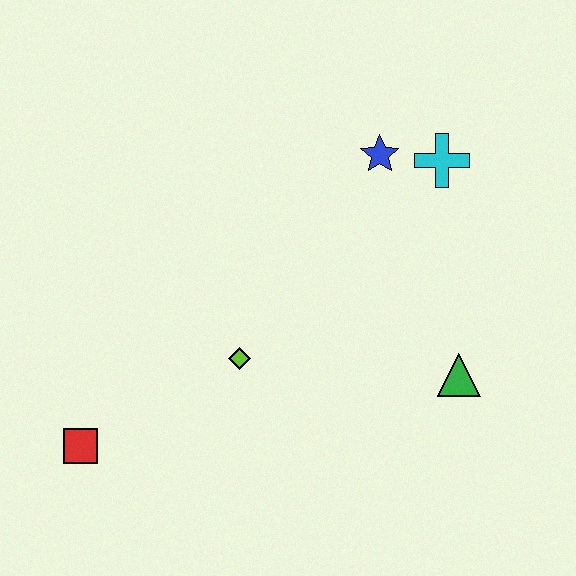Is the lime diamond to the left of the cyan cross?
Yes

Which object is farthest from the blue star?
The red square is farthest from the blue star.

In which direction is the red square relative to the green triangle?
The red square is to the left of the green triangle.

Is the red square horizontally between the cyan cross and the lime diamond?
No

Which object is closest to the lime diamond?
The red square is closest to the lime diamond.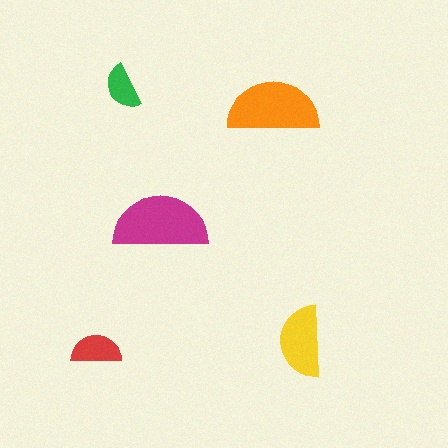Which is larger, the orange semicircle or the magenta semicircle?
The magenta one.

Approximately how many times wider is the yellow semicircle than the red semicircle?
About 1.5 times wider.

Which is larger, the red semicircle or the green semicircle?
The red one.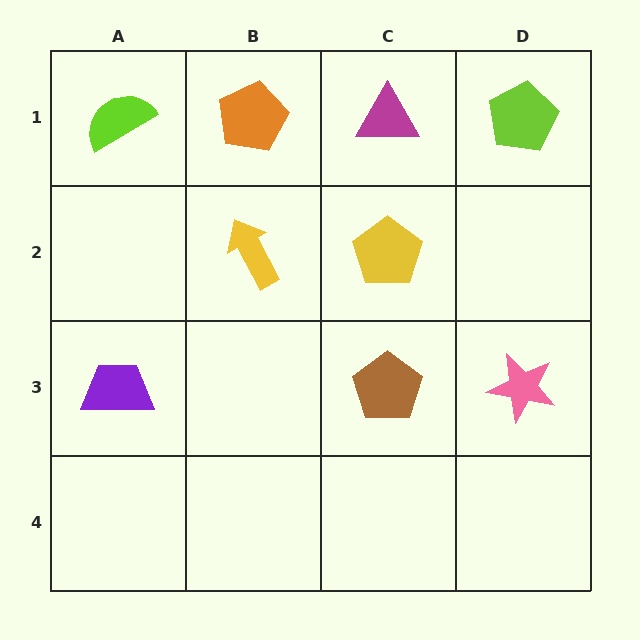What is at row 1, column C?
A magenta triangle.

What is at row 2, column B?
A yellow arrow.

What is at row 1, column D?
A lime pentagon.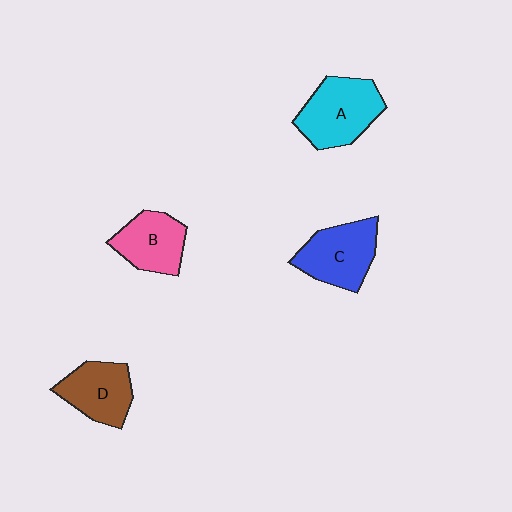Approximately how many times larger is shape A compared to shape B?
Approximately 1.3 times.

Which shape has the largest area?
Shape A (cyan).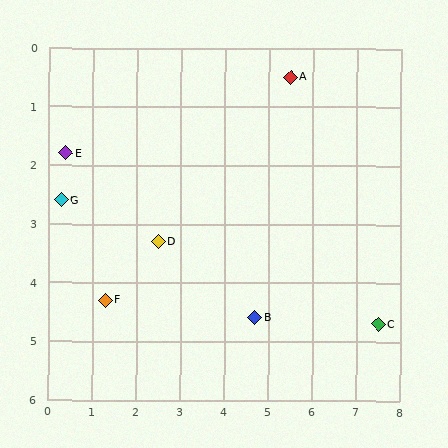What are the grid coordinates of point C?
Point C is at approximately (7.5, 4.7).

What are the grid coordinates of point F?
Point F is at approximately (1.3, 4.3).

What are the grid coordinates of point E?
Point E is at approximately (0.4, 1.8).